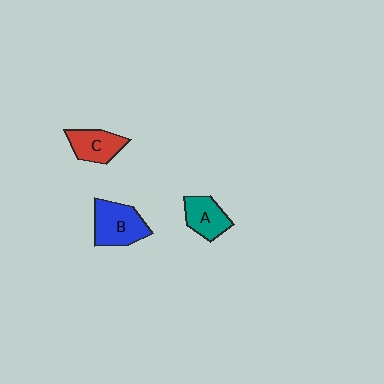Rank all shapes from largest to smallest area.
From largest to smallest: B (blue), C (red), A (teal).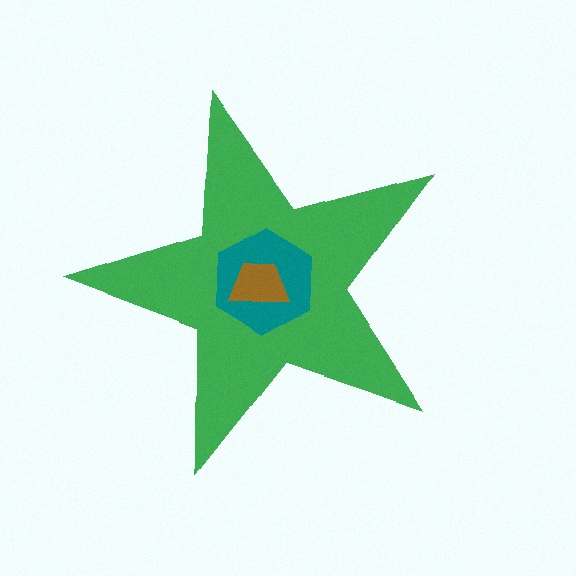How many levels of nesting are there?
3.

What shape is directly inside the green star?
The teal hexagon.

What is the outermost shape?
The green star.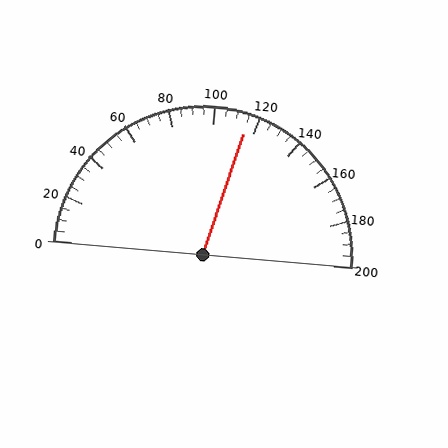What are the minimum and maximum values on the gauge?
The gauge ranges from 0 to 200.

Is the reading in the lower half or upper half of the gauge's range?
The reading is in the upper half of the range (0 to 200).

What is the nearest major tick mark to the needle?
The nearest major tick mark is 120.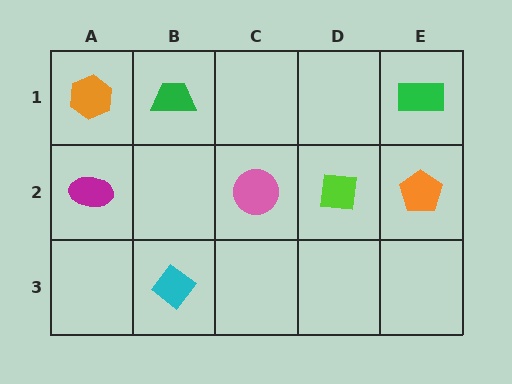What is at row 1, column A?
An orange hexagon.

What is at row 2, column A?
A magenta ellipse.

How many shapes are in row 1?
3 shapes.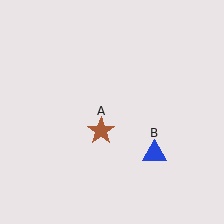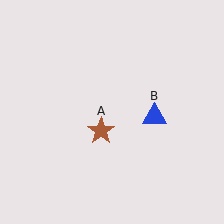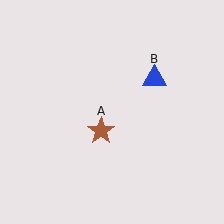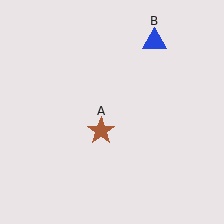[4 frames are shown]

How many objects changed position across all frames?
1 object changed position: blue triangle (object B).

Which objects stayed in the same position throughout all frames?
Brown star (object A) remained stationary.